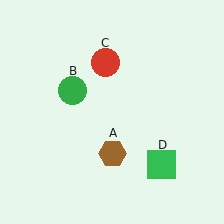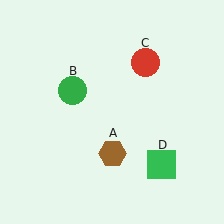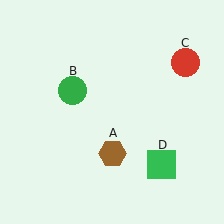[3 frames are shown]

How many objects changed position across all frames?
1 object changed position: red circle (object C).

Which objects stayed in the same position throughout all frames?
Brown hexagon (object A) and green circle (object B) and green square (object D) remained stationary.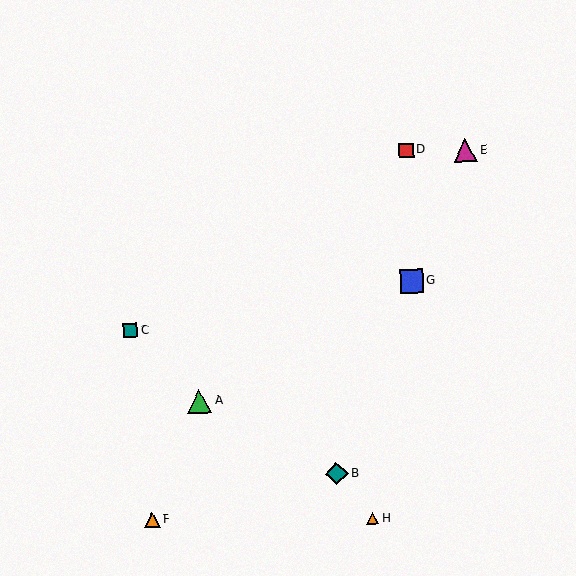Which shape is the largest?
The green triangle (labeled A) is the largest.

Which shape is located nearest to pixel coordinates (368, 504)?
The orange triangle (labeled H) at (372, 518) is nearest to that location.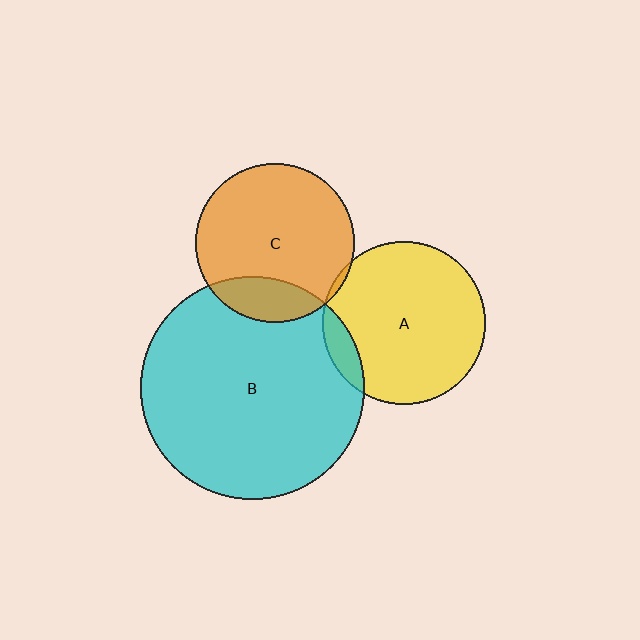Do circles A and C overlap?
Yes.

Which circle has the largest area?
Circle B (cyan).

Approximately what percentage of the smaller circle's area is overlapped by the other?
Approximately 5%.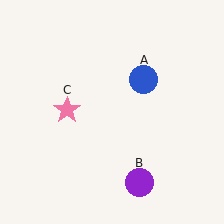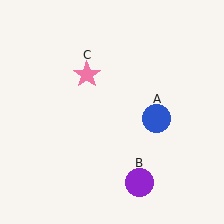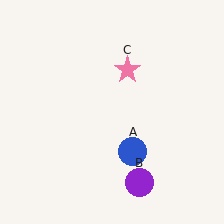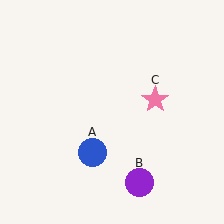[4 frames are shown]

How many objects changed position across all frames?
2 objects changed position: blue circle (object A), pink star (object C).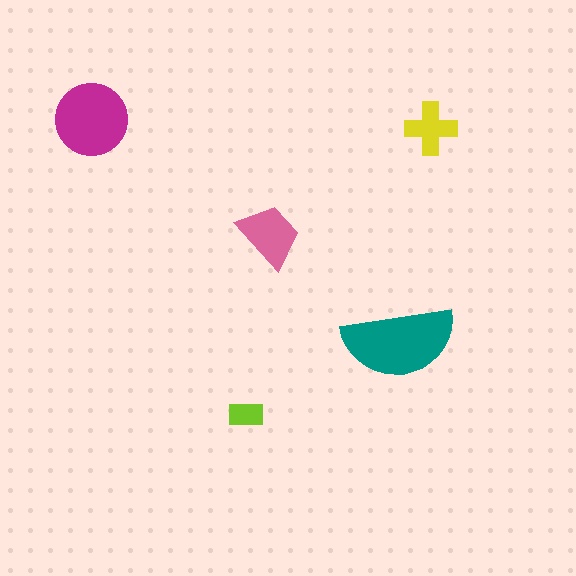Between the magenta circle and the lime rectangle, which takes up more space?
The magenta circle.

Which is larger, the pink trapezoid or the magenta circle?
The magenta circle.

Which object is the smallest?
The lime rectangle.